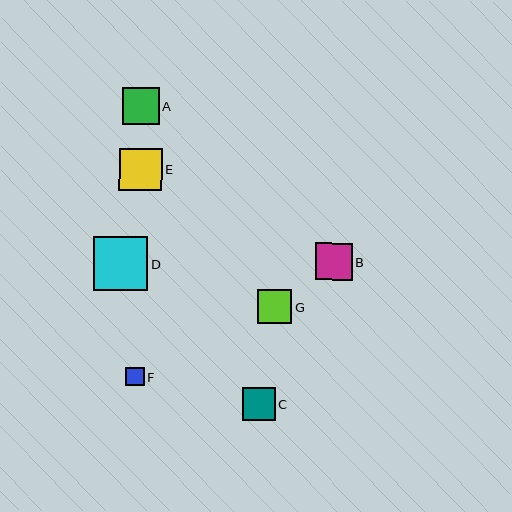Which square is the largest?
Square D is the largest with a size of approximately 54 pixels.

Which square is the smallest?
Square F is the smallest with a size of approximately 19 pixels.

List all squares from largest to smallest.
From largest to smallest: D, E, B, A, G, C, F.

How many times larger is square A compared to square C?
Square A is approximately 1.1 times the size of square C.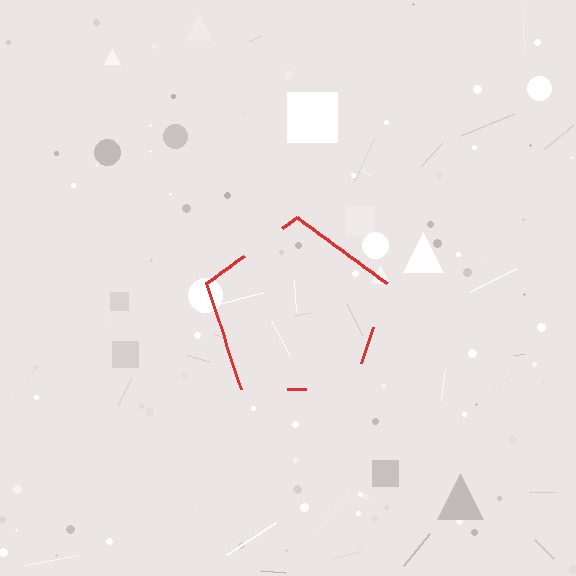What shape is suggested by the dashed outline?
The dashed outline suggests a pentagon.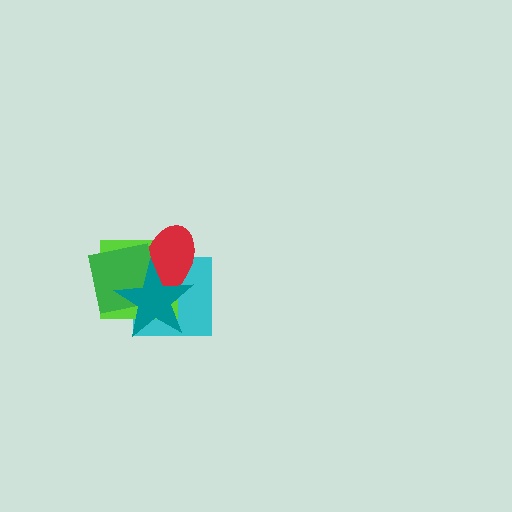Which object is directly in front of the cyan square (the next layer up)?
The lime square is directly in front of the cyan square.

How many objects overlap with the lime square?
4 objects overlap with the lime square.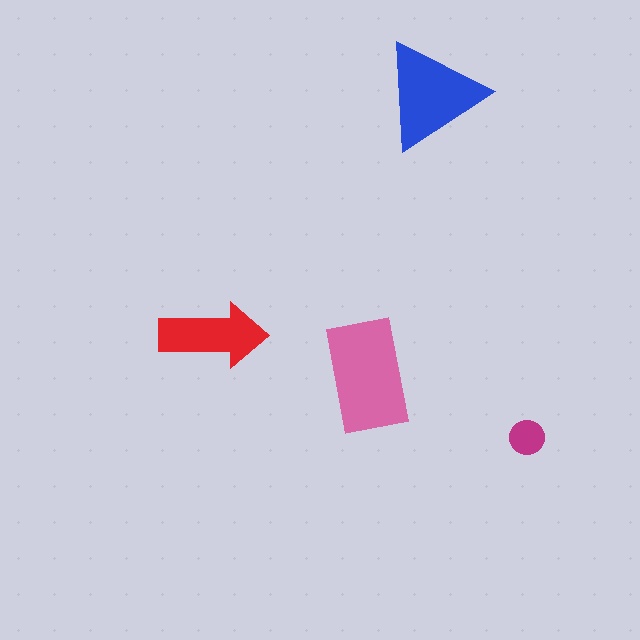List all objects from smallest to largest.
The magenta circle, the red arrow, the blue triangle, the pink rectangle.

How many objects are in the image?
There are 4 objects in the image.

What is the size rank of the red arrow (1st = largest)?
3rd.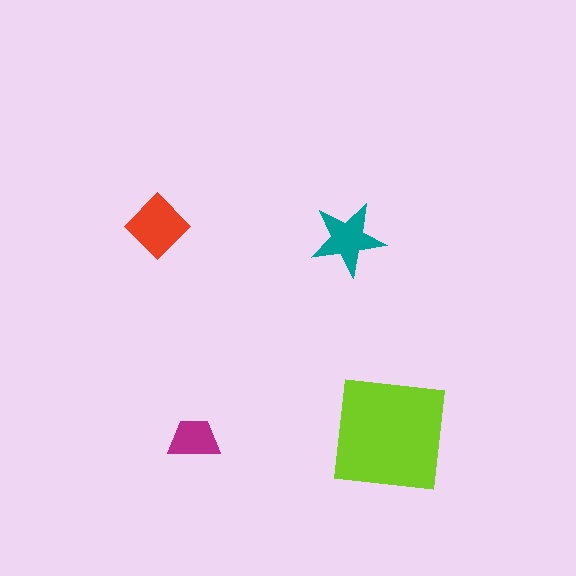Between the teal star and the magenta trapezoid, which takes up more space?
The teal star.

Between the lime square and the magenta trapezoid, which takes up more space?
The lime square.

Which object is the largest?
The lime square.